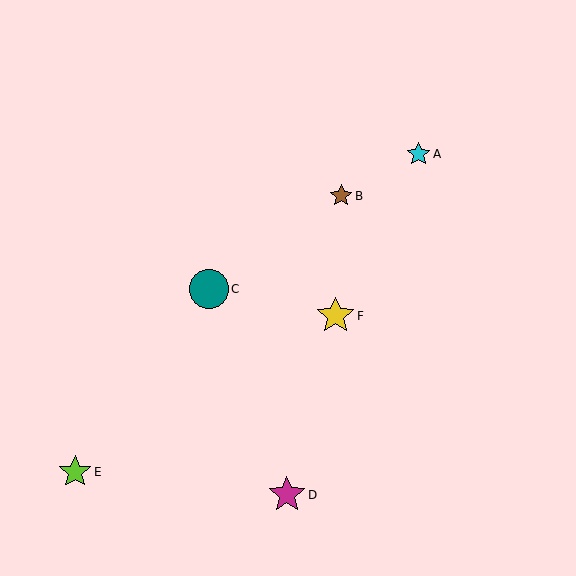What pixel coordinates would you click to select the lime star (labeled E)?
Click at (75, 472) to select the lime star E.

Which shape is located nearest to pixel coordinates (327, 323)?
The yellow star (labeled F) at (335, 316) is nearest to that location.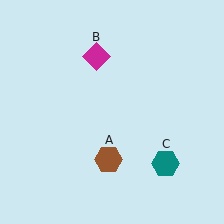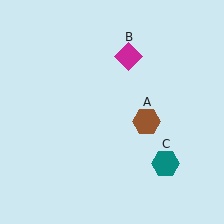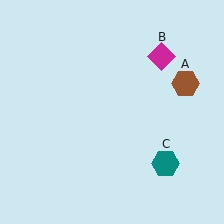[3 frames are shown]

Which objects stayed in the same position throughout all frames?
Teal hexagon (object C) remained stationary.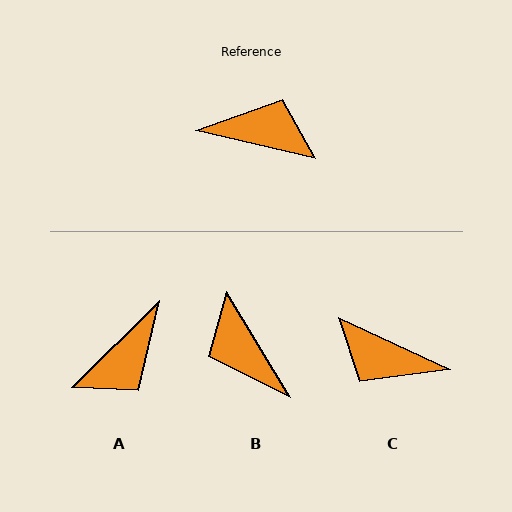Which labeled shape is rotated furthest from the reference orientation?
C, about 168 degrees away.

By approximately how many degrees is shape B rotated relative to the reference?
Approximately 134 degrees counter-clockwise.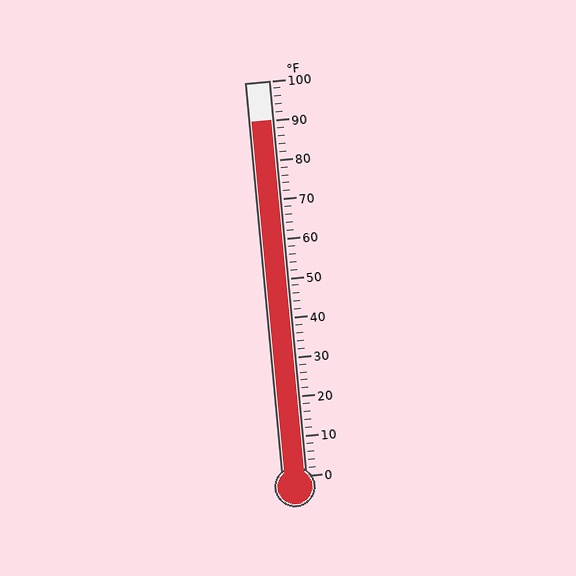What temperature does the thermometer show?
The thermometer shows approximately 90°F.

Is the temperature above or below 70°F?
The temperature is above 70°F.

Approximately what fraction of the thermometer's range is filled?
The thermometer is filled to approximately 90% of its range.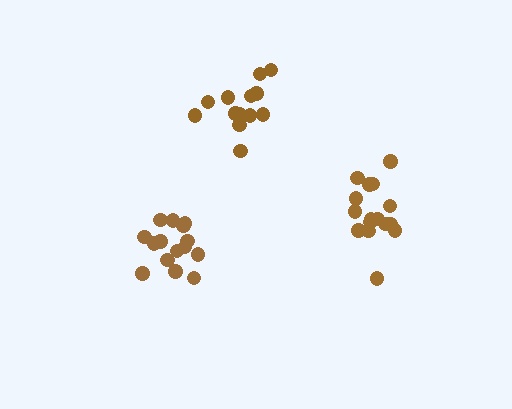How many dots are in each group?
Group 1: 13 dots, Group 2: 16 dots, Group 3: 16 dots (45 total).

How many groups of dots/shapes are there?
There are 3 groups.